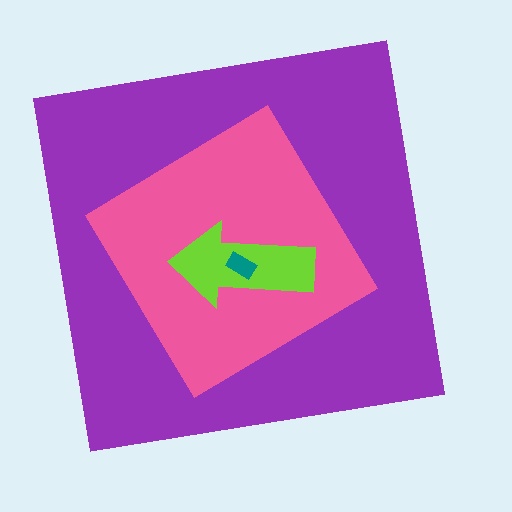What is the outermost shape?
The purple square.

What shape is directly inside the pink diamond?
The lime arrow.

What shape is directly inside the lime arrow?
The teal rectangle.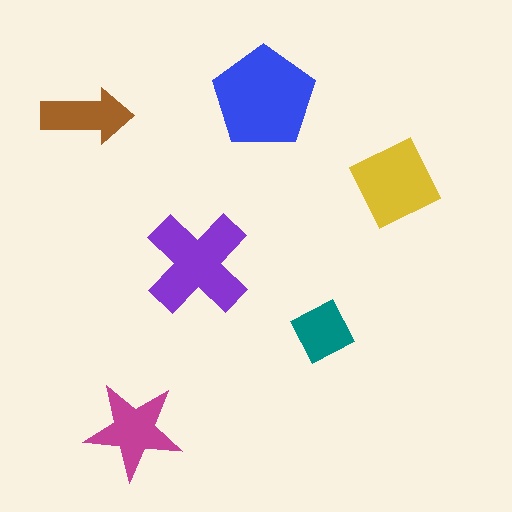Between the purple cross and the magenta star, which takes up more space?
The purple cross.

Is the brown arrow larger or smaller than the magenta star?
Smaller.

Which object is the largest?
The blue pentagon.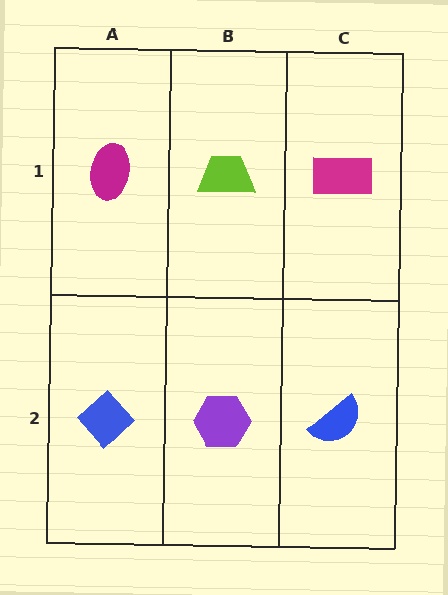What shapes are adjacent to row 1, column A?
A blue diamond (row 2, column A), a lime trapezoid (row 1, column B).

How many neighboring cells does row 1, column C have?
2.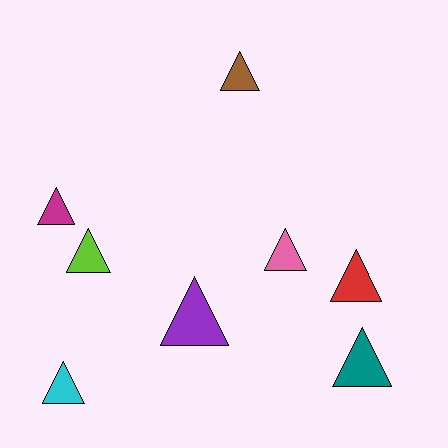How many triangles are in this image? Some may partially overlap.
There are 8 triangles.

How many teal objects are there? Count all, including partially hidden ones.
There is 1 teal object.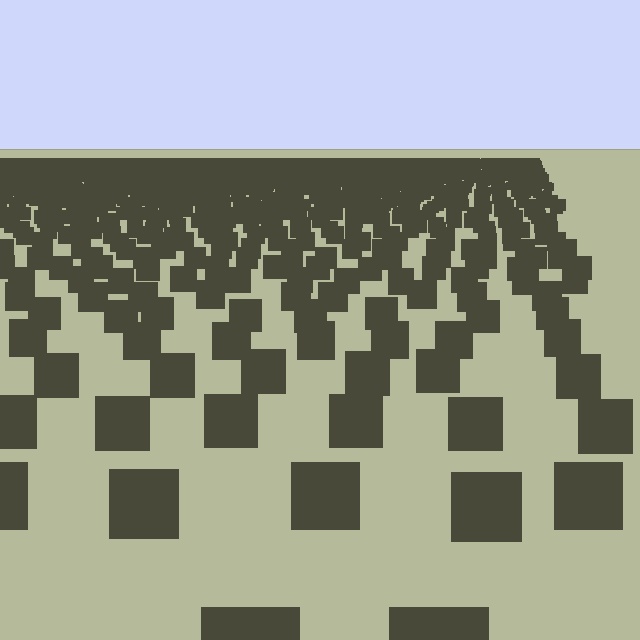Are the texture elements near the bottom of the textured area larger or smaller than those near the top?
Larger. Near the bottom, elements are closer to the viewer and appear at a bigger on-screen size.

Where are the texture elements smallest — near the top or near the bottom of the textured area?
Near the top.